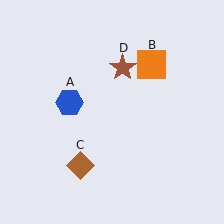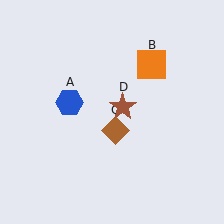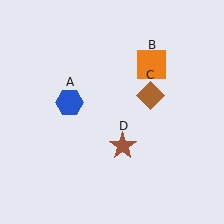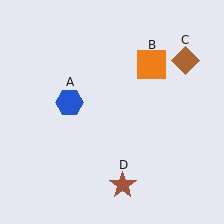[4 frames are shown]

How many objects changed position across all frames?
2 objects changed position: brown diamond (object C), brown star (object D).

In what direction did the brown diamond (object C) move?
The brown diamond (object C) moved up and to the right.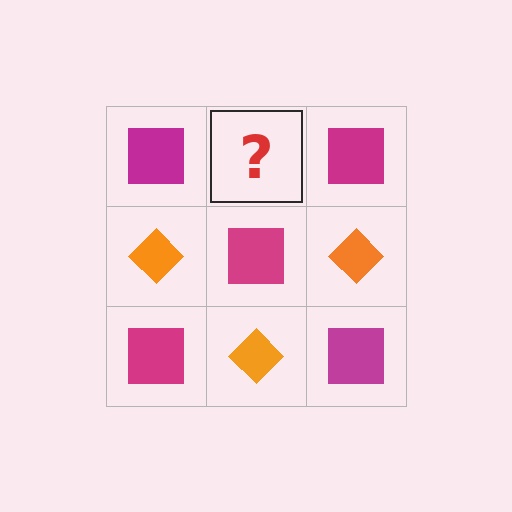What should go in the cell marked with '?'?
The missing cell should contain an orange diamond.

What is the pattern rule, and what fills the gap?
The rule is that it alternates magenta square and orange diamond in a checkerboard pattern. The gap should be filled with an orange diamond.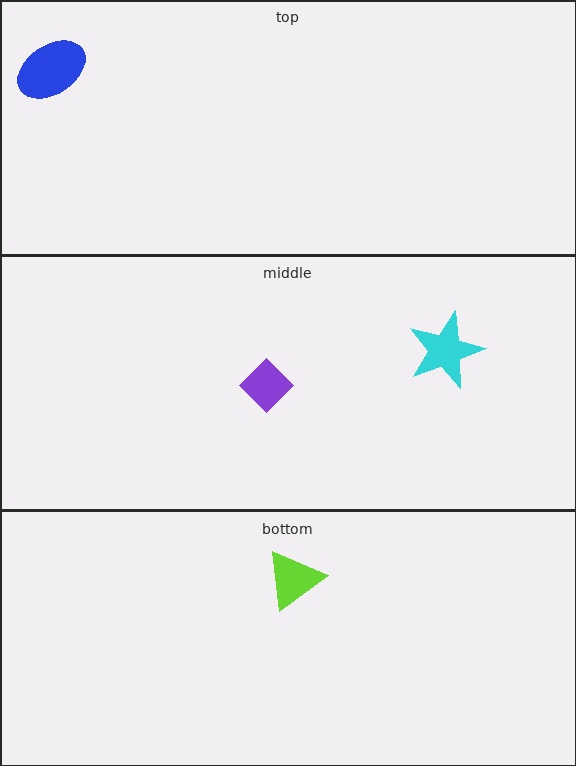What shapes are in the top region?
The blue ellipse.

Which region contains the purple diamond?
The middle region.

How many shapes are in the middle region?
2.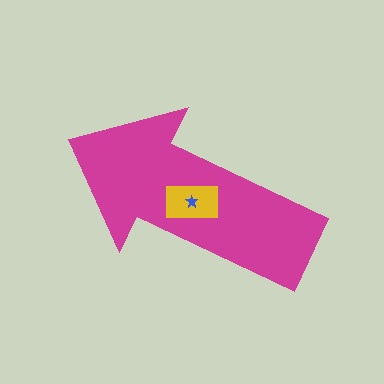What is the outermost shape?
The magenta arrow.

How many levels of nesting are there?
3.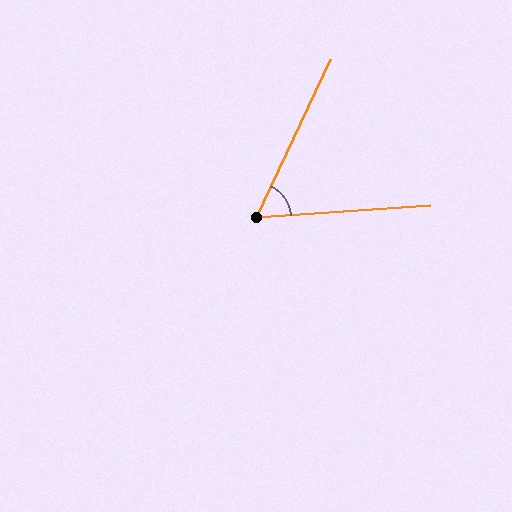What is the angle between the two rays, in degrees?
Approximately 61 degrees.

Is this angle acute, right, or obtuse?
It is acute.